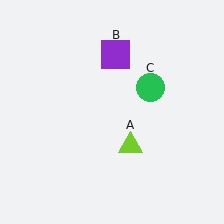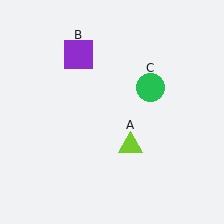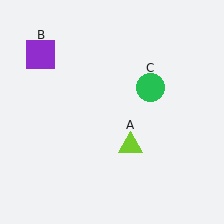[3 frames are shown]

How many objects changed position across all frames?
1 object changed position: purple square (object B).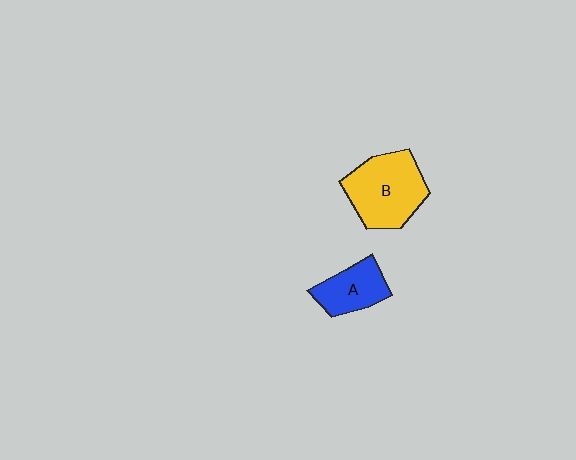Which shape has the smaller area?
Shape A (blue).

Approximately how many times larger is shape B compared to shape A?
Approximately 1.7 times.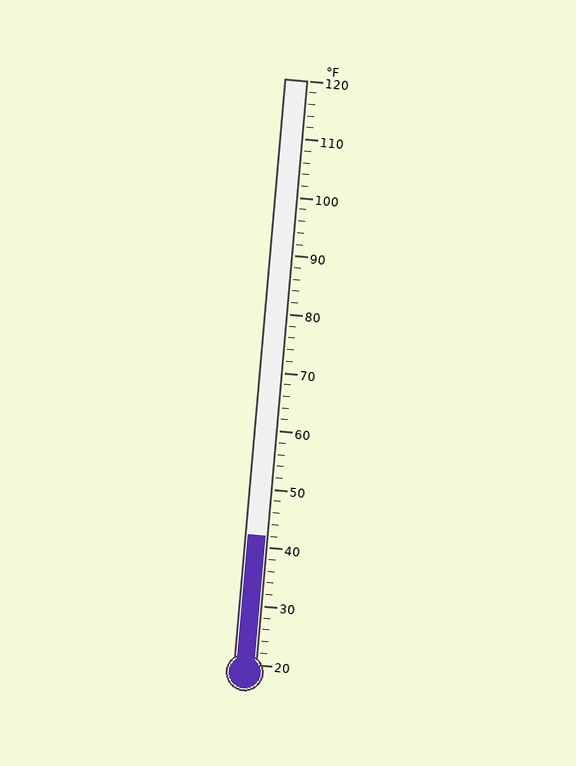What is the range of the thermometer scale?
The thermometer scale ranges from 20°F to 120°F.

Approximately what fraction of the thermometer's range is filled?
The thermometer is filled to approximately 20% of its range.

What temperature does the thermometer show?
The thermometer shows approximately 42°F.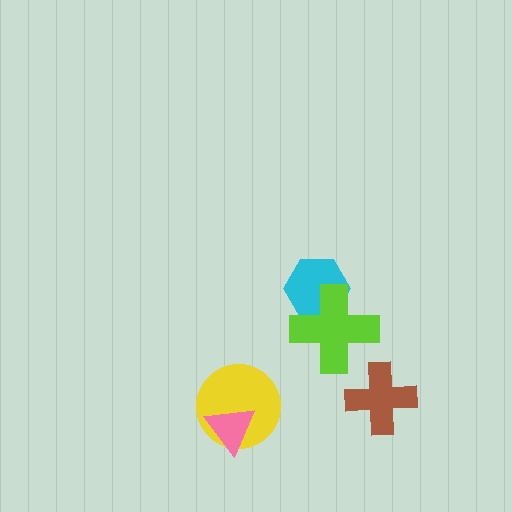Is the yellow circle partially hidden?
Yes, it is partially covered by another shape.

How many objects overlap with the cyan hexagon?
1 object overlaps with the cyan hexagon.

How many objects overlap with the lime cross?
1 object overlaps with the lime cross.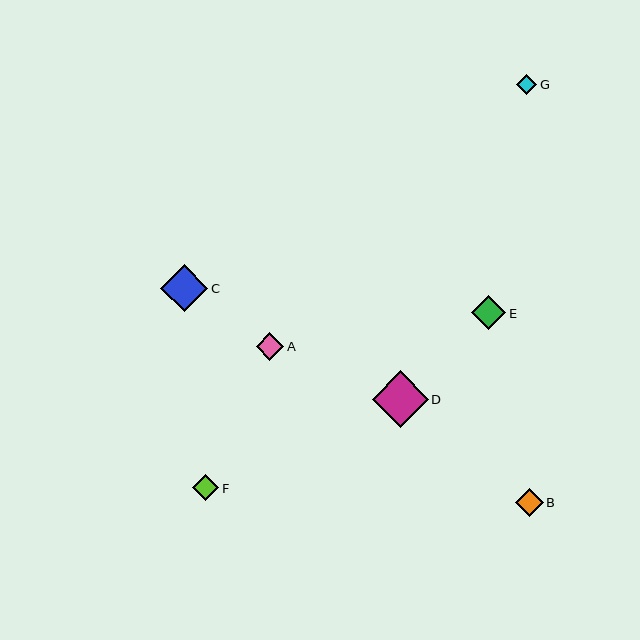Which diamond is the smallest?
Diamond G is the smallest with a size of approximately 20 pixels.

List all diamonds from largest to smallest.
From largest to smallest: D, C, E, B, A, F, G.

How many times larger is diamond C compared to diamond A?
Diamond C is approximately 1.7 times the size of diamond A.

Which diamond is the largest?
Diamond D is the largest with a size of approximately 56 pixels.